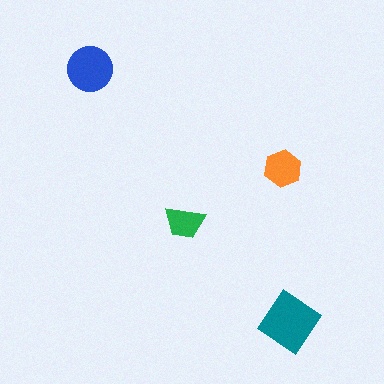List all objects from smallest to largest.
The green trapezoid, the orange hexagon, the blue circle, the teal diamond.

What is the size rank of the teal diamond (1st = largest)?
1st.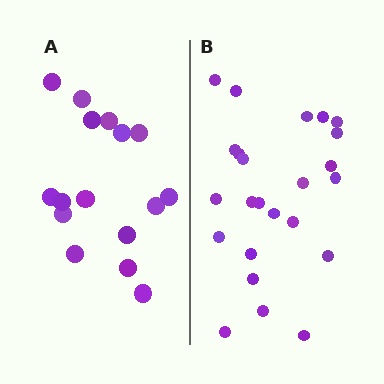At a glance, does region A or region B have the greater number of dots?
Region B (the right region) has more dots.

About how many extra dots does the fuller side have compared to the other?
Region B has roughly 8 or so more dots than region A.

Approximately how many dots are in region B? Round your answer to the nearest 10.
About 20 dots. (The exact count is 24, which rounds to 20.)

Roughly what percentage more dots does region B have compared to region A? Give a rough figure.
About 50% more.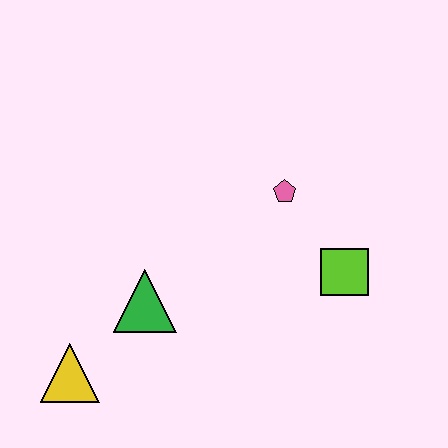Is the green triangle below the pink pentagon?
Yes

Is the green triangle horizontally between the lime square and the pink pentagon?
No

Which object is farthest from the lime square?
The yellow triangle is farthest from the lime square.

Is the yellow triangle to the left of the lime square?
Yes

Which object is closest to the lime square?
The pink pentagon is closest to the lime square.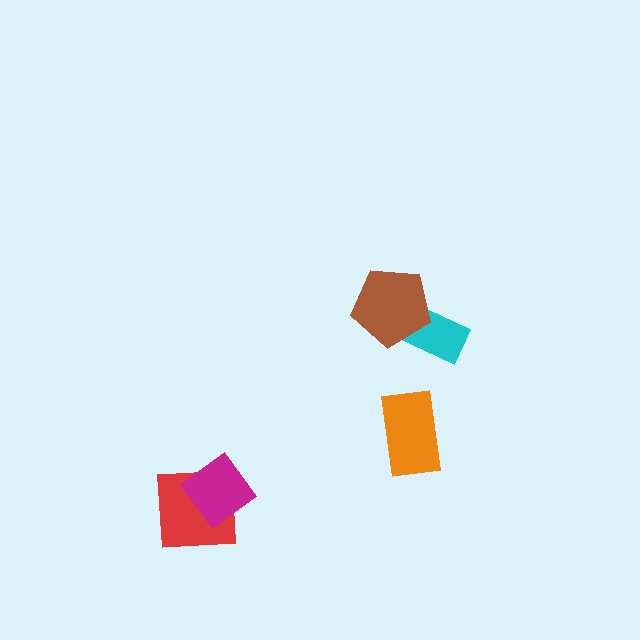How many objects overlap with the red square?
1 object overlaps with the red square.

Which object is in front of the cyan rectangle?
The brown pentagon is in front of the cyan rectangle.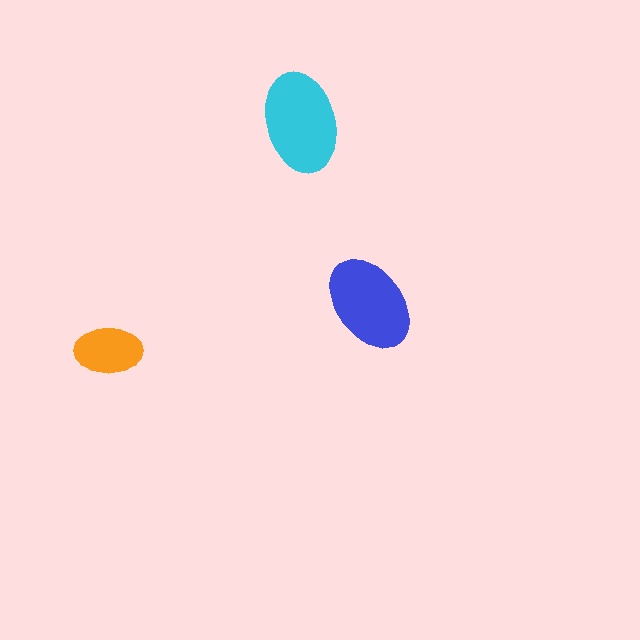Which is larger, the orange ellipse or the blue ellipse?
The blue one.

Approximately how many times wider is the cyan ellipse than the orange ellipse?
About 1.5 times wider.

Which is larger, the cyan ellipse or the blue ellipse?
The cyan one.